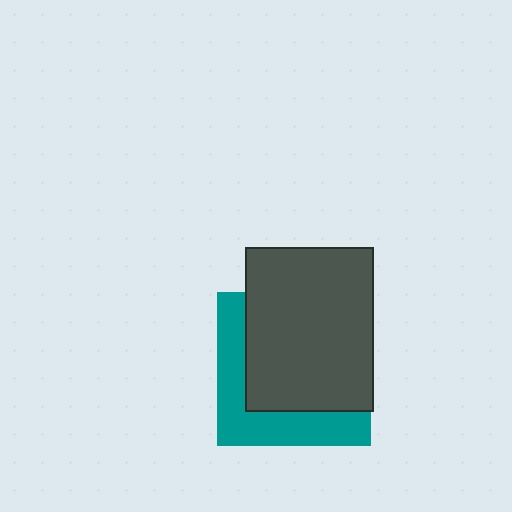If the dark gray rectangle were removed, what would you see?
You would see the complete teal square.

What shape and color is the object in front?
The object in front is a dark gray rectangle.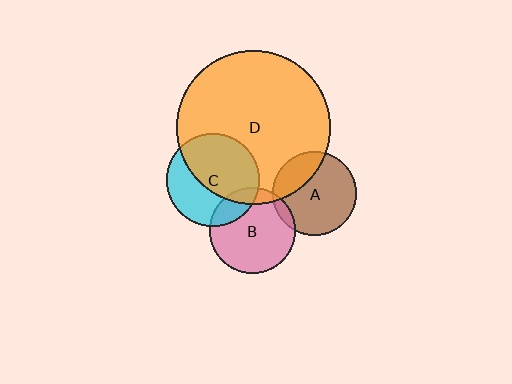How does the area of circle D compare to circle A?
Approximately 3.4 times.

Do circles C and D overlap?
Yes.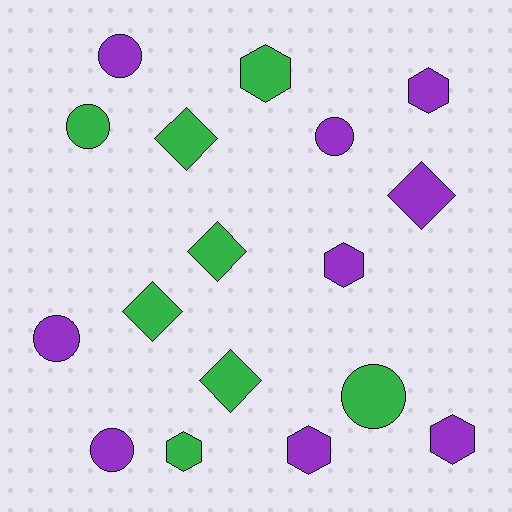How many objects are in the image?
There are 17 objects.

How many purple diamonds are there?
There is 1 purple diamond.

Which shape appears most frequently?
Hexagon, with 6 objects.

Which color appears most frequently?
Purple, with 9 objects.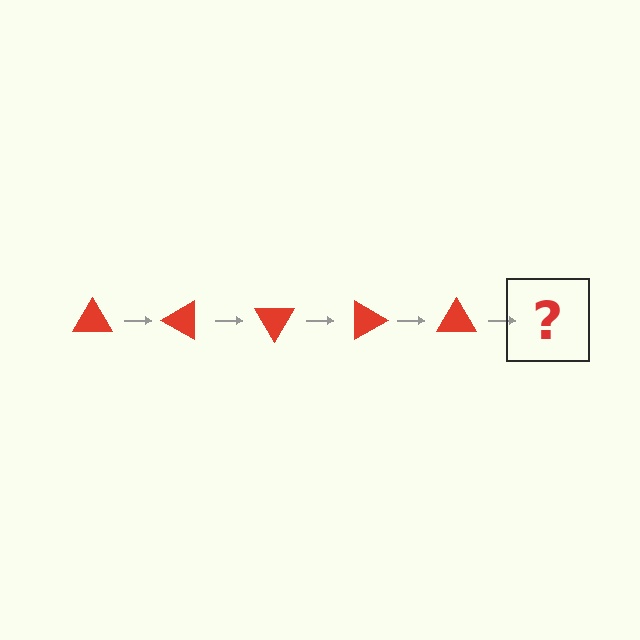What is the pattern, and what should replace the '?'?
The pattern is that the triangle rotates 30 degrees each step. The '?' should be a red triangle rotated 150 degrees.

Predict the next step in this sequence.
The next step is a red triangle rotated 150 degrees.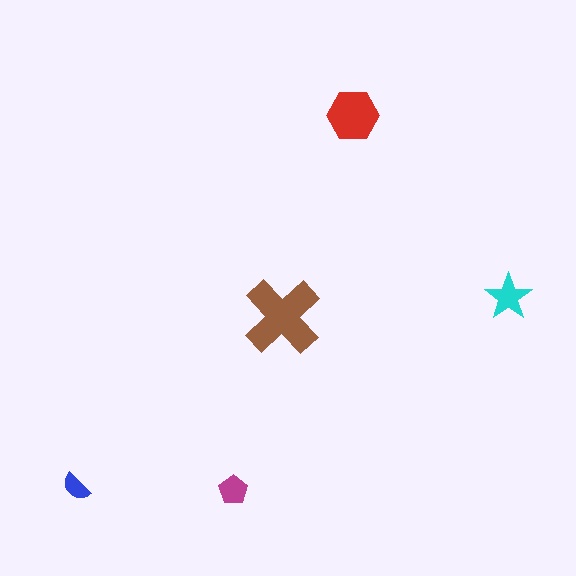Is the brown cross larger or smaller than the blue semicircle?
Larger.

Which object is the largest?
The brown cross.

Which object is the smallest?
The blue semicircle.